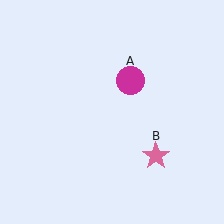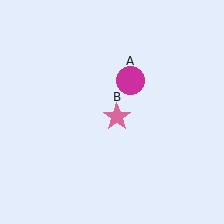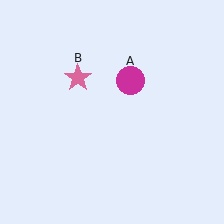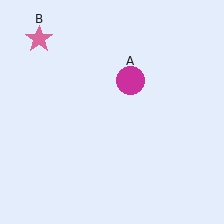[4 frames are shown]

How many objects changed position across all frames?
1 object changed position: pink star (object B).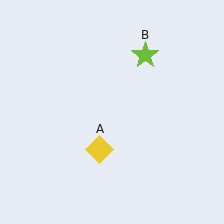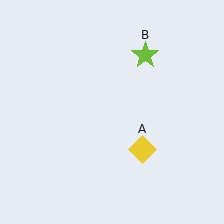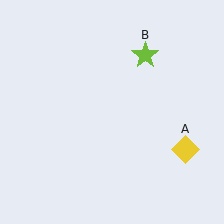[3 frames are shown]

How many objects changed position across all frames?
1 object changed position: yellow diamond (object A).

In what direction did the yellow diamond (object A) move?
The yellow diamond (object A) moved right.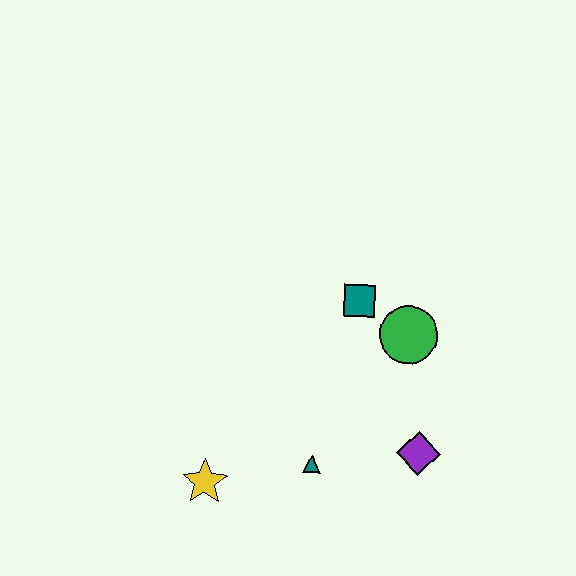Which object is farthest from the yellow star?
The green circle is farthest from the yellow star.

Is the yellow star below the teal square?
Yes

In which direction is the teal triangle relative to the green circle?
The teal triangle is below the green circle.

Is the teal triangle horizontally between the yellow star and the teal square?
Yes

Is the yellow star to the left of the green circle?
Yes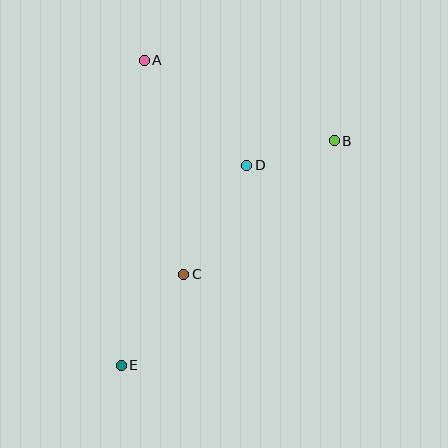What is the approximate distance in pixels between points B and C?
The distance between B and C is approximately 202 pixels.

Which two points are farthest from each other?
Points B and E are farthest from each other.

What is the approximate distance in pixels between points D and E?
The distance between D and E is approximately 236 pixels.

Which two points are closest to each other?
Points B and D are closest to each other.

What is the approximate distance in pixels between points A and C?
The distance between A and C is approximately 218 pixels.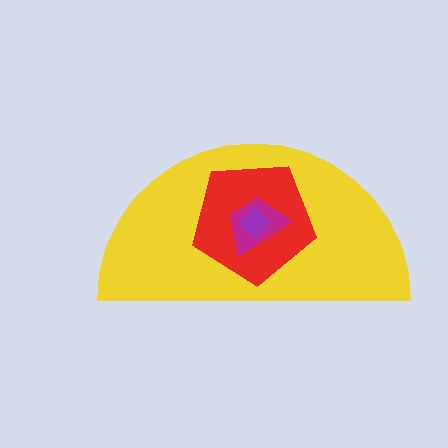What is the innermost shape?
The purple diamond.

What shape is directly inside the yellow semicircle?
The red pentagon.